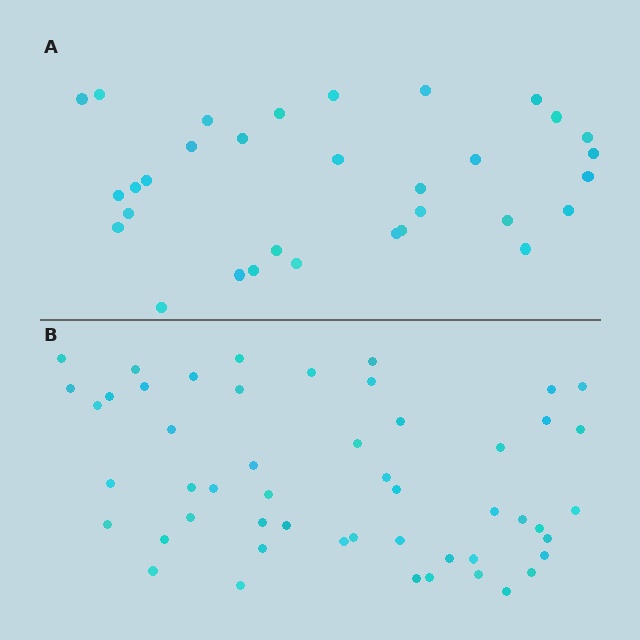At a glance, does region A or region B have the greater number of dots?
Region B (the bottom region) has more dots.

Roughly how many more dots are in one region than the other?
Region B has approximately 20 more dots than region A.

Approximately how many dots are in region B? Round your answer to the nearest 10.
About 50 dots. (The exact count is 51, which rounds to 50.)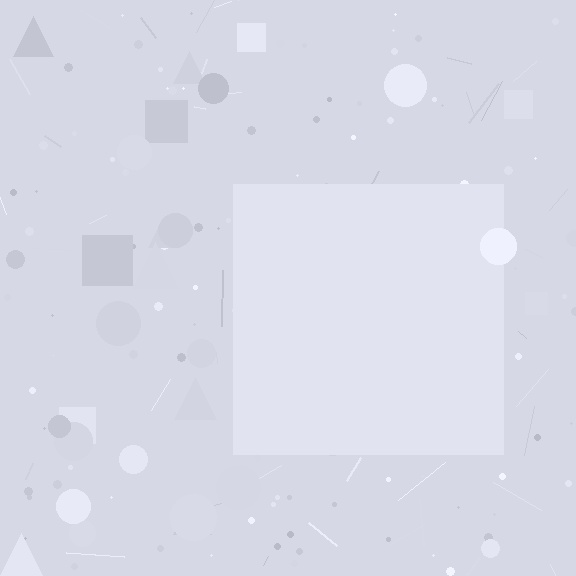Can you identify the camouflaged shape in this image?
The camouflaged shape is a square.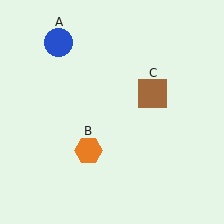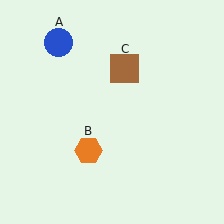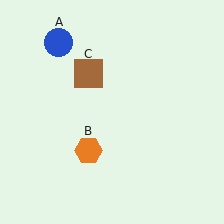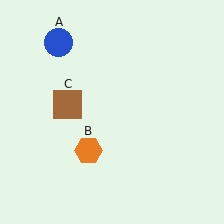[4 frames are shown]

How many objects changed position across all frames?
1 object changed position: brown square (object C).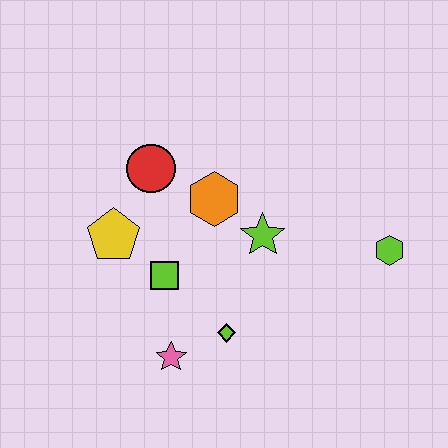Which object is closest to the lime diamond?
The pink star is closest to the lime diamond.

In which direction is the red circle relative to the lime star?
The red circle is to the left of the lime star.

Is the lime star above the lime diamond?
Yes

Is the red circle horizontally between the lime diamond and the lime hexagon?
No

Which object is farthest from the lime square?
The lime hexagon is farthest from the lime square.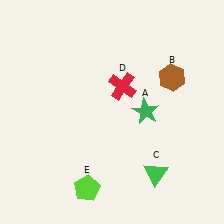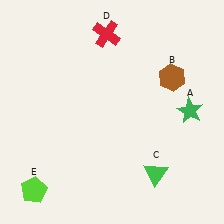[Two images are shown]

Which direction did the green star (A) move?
The green star (A) moved right.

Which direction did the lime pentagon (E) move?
The lime pentagon (E) moved left.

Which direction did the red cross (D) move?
The red cross (D) moved up.